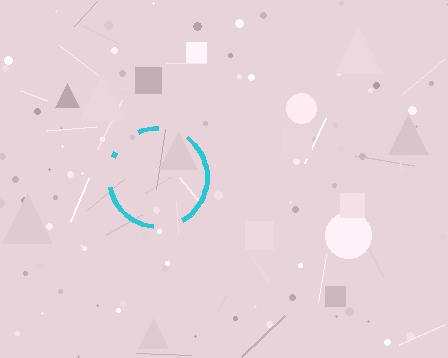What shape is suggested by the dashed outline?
The dashed outline suggests a circle.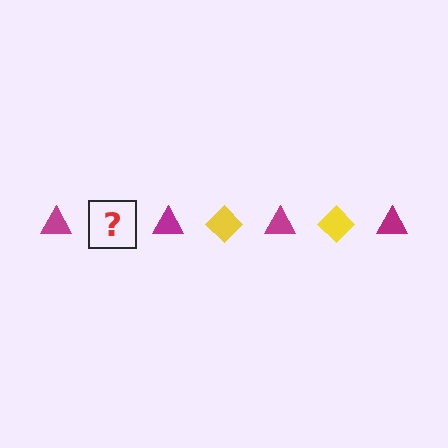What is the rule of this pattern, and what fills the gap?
The rule is that the pattern alternates between magenta triangle and yellow diamond. The gap should be filled with a yellow diamond.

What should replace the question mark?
The question mark should be replaced with a yellow diamond.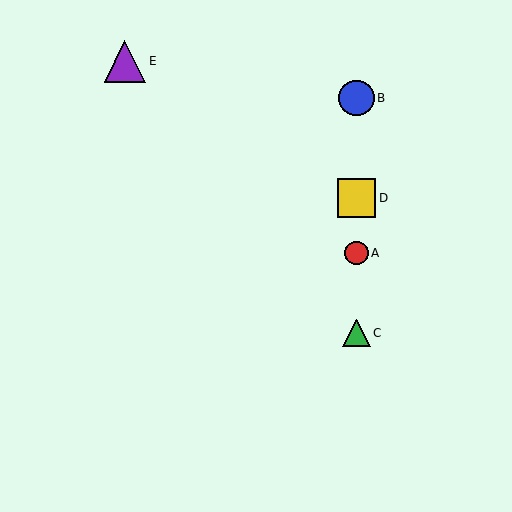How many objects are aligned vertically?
4 objects (A, B, C, D) are aligned vertically.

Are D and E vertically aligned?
No, D is at x≈356 and E is at x≈125.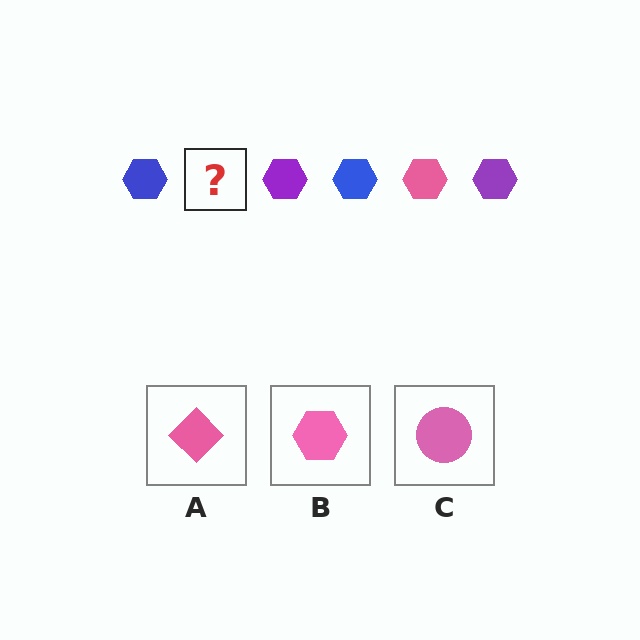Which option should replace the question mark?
Option B.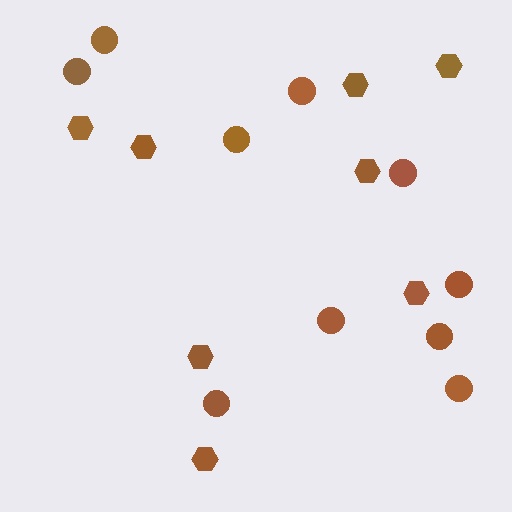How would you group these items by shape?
There are 2 groups: one group of circles (10) and one group of hexagons (8).